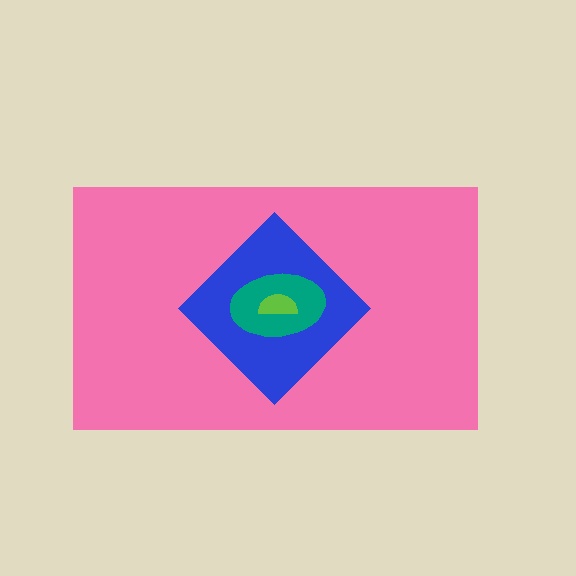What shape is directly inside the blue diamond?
The teal ellipse.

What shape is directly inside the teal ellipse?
The lime semicircle.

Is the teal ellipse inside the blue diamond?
Yes.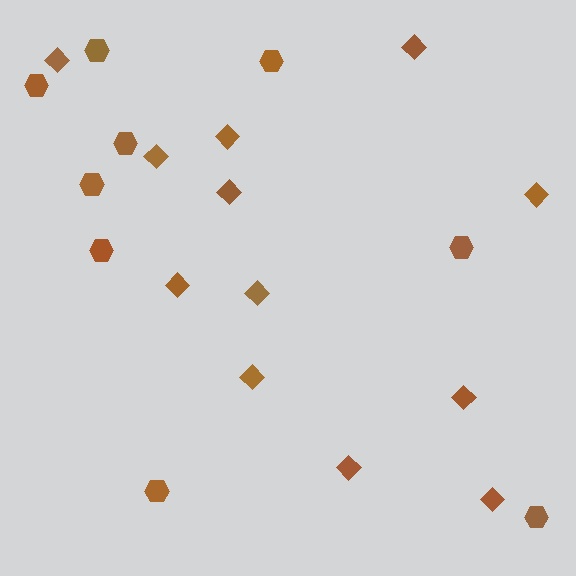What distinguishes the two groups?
There are 2 groups: one group of diamonds (12) and one group of hexagons (9).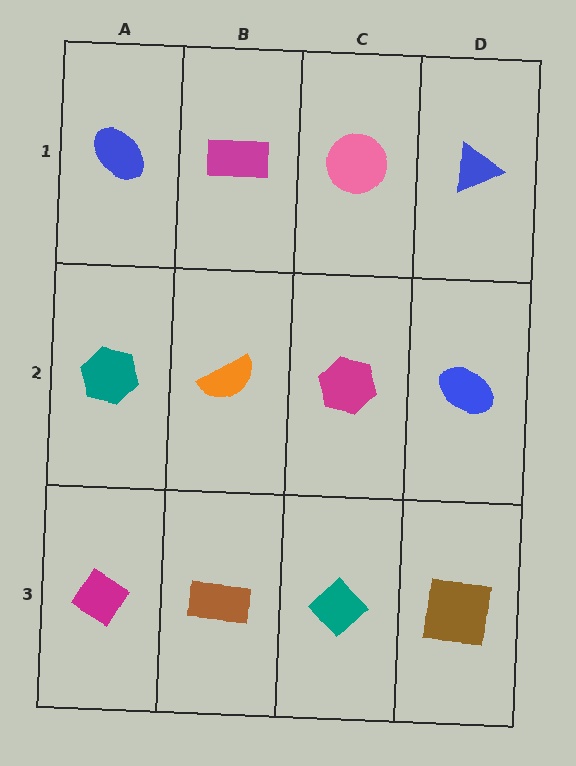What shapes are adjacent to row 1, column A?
A teal hexagon (row 2, column A), a magenta rectangle (row 1, column B).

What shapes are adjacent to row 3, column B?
An orange semicircle (row 2, column B), a magenta diamond (row 3, column A), a teal diamond (row 3, column C).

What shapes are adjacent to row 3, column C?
A magenta hexagon (row 2, column C), a brown rectangle (row 3, column B), a brown square (row 3, column D).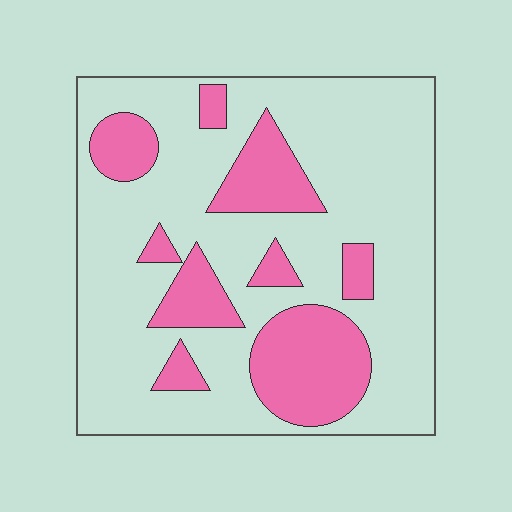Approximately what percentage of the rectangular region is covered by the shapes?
Approximately 25%.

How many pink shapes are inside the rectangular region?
9.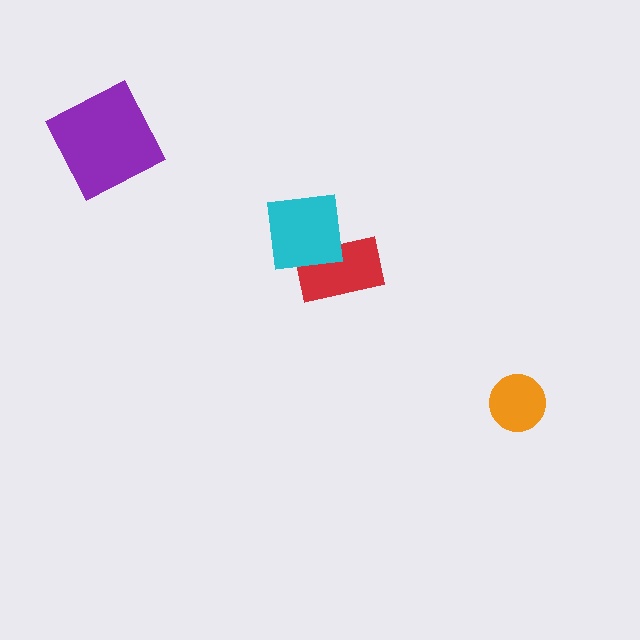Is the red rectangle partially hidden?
Yes, it is partially covered by another shape.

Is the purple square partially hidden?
No, no other shape covers it.